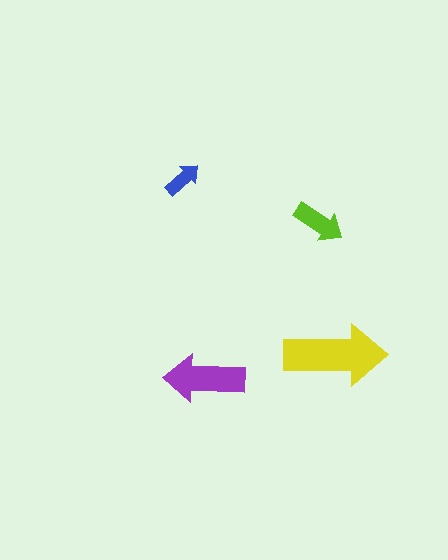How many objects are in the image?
There are 4 objects in the image.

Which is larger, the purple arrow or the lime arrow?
The purple one.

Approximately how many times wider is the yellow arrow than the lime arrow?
About 2 times wider.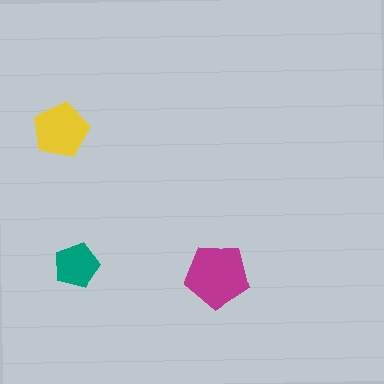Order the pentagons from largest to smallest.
the magenta one, the yellow one, the teal one.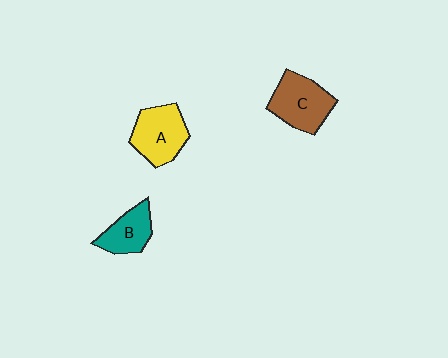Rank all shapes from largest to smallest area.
From largest to smallest: C (brown), A (yellow), B (teal).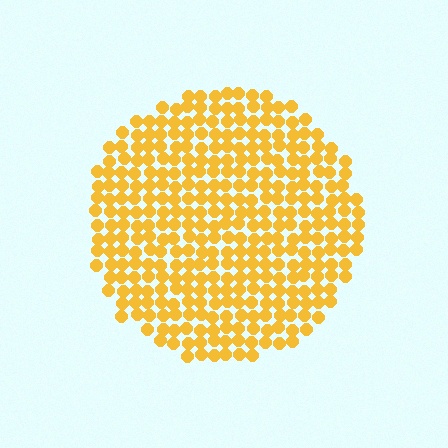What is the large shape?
The large shape is a circle.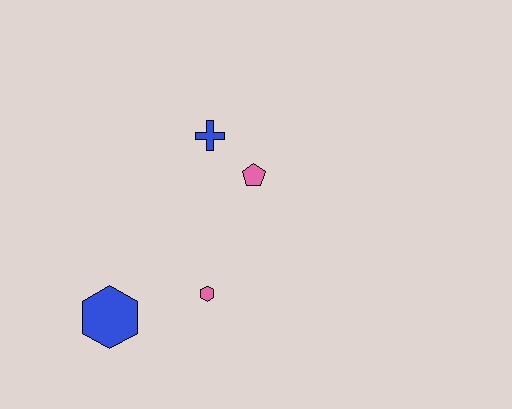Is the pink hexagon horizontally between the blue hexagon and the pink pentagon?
Yes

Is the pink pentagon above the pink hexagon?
Yes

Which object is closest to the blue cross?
The pink pentagon is closest to the blue cross.